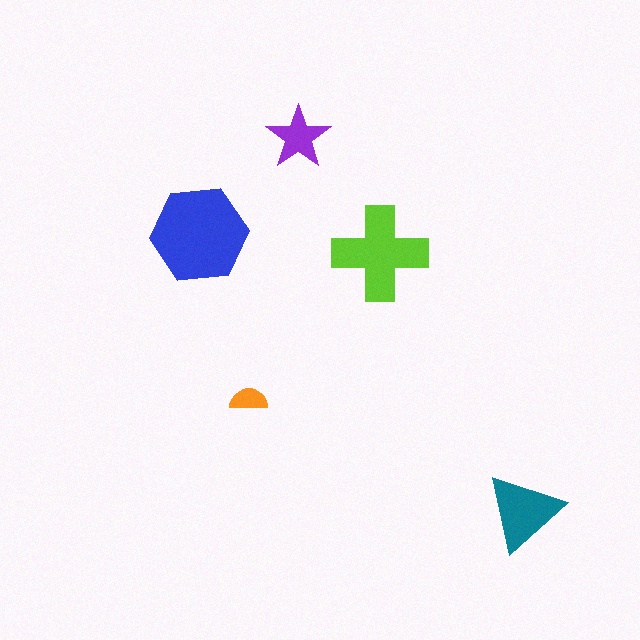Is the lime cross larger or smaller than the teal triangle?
Larger.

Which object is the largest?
The blue hexagon.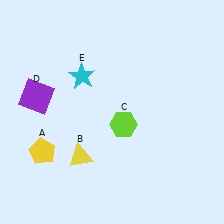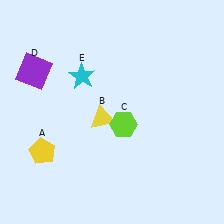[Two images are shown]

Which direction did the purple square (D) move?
The purple square (D) moved up.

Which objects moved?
The objects that moved are: the yellow triangle (B), the purple square (D).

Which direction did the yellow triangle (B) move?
The yellow triangle (B) moved up.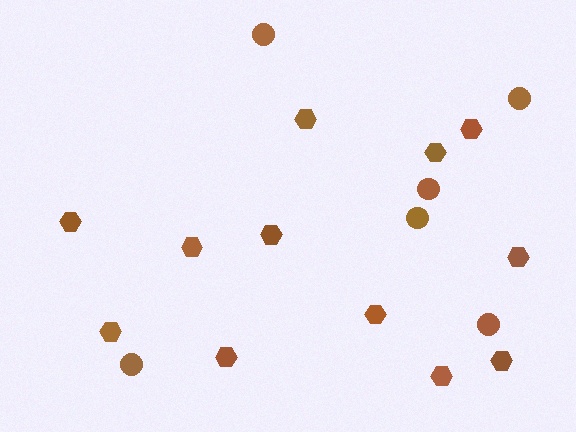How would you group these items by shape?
There are 2 groups: one group of hexagons (12) and one group of circles (6).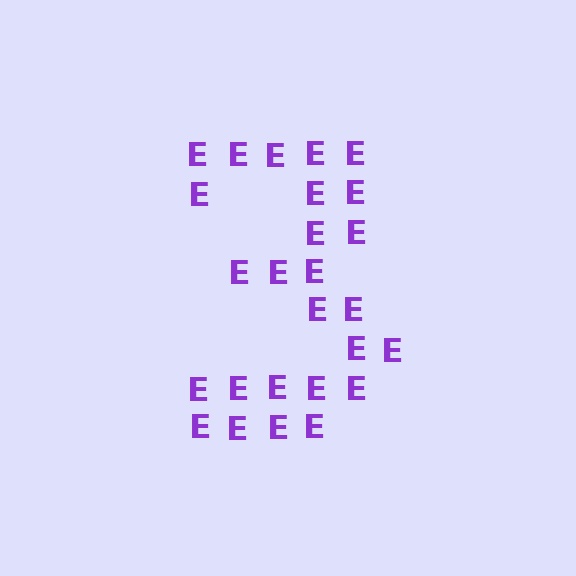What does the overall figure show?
The overall figure shows the digit 3.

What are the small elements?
The small elements are letter E's.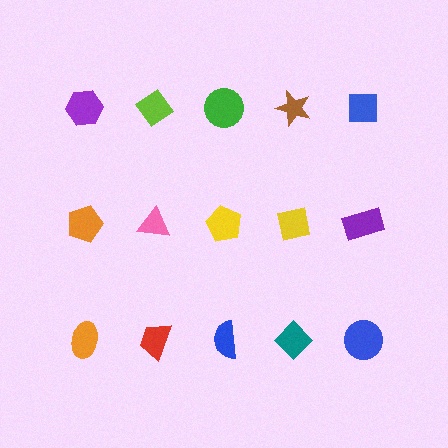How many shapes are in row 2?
5 shapes.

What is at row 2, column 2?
A pink triangle.